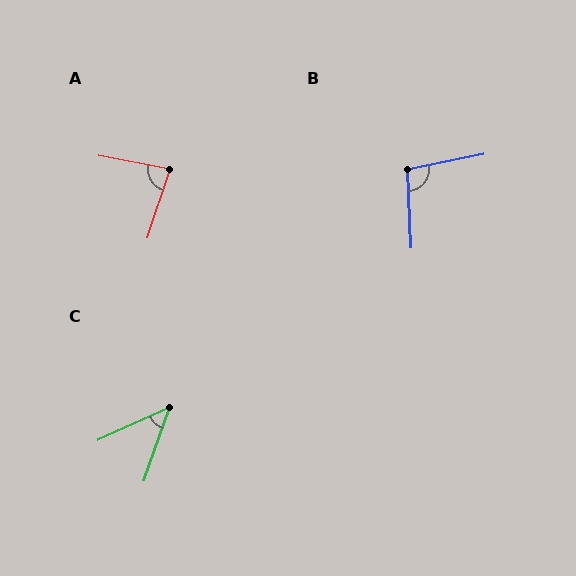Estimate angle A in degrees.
Approximately 83 degrees.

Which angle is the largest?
B, at approximately 99 degrees.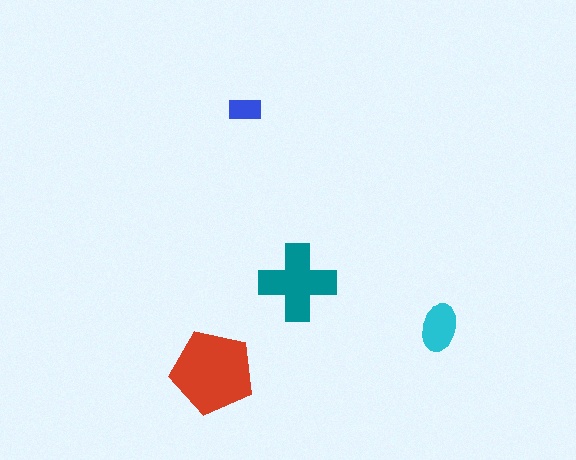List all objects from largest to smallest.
The red pentagon, the teal cross, the cyan ellipse, the blue rectangle.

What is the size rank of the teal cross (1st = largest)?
2nd.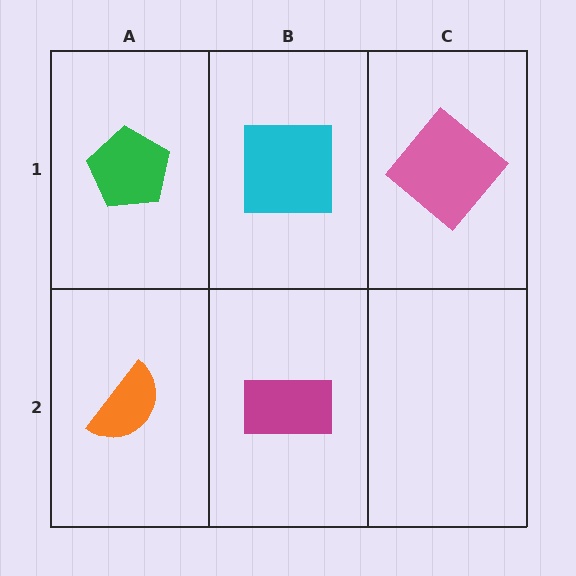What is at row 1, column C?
A pink diamond.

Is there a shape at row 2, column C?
No, that cell is empty.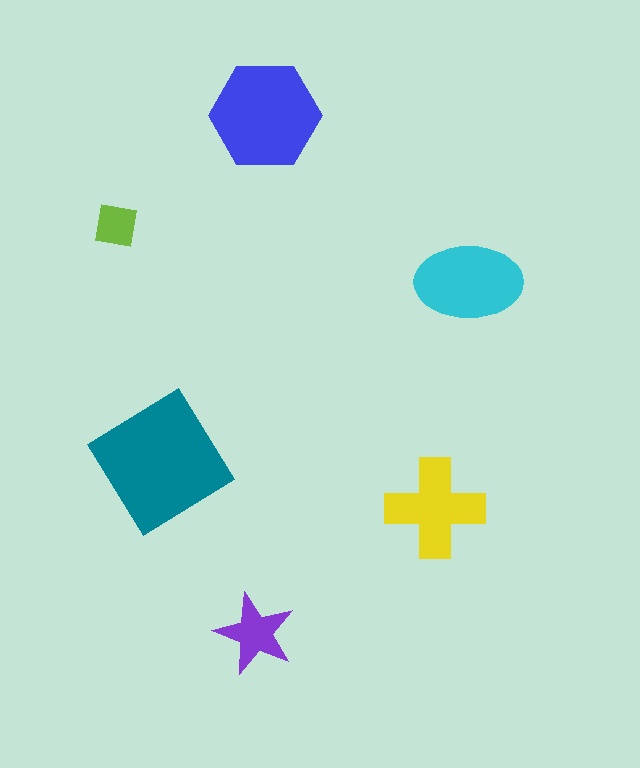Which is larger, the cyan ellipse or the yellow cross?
The cyan ellipse.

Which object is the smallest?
The lime square.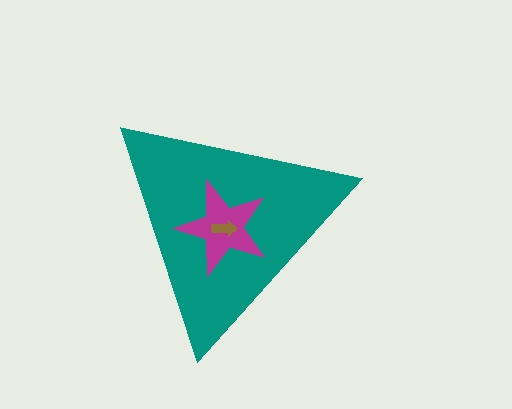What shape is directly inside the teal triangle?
The magenta star.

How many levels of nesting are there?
3.